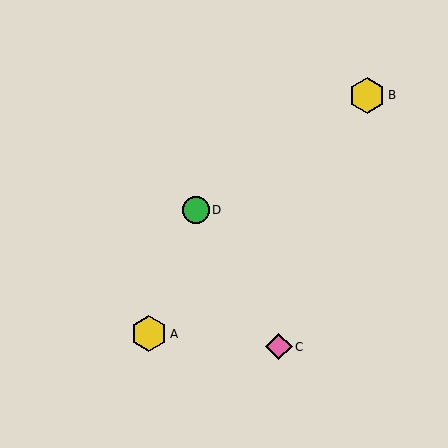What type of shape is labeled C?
Shape C is a pink diamond.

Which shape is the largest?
The yellow hexagon (labeled B) is the largest.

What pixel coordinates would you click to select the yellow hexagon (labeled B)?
Click at (367, 95) to select the yellow hexagon B.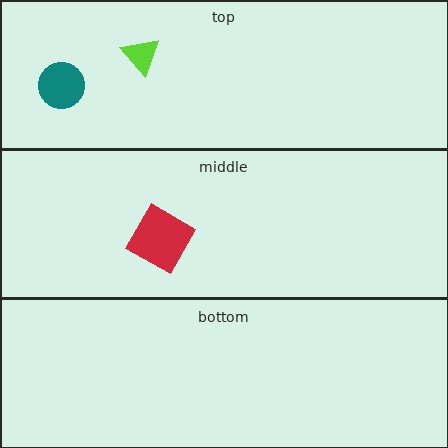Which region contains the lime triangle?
The top region.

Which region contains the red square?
The middle region.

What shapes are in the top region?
The teal circle, the lime triangle.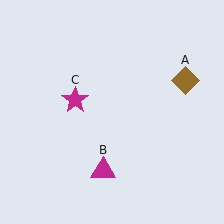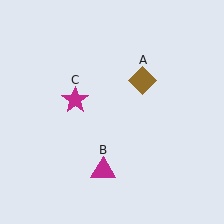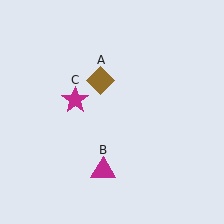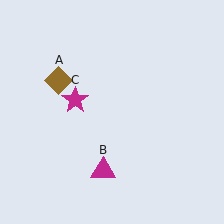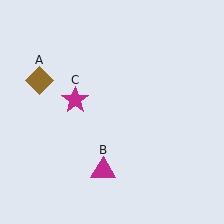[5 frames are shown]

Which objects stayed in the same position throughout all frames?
Magenta triangle (object B) and magenta star (object C) remained stationary.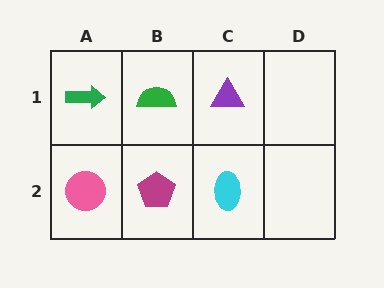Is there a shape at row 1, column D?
No, that cell is empty.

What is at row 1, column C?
A purple triangle.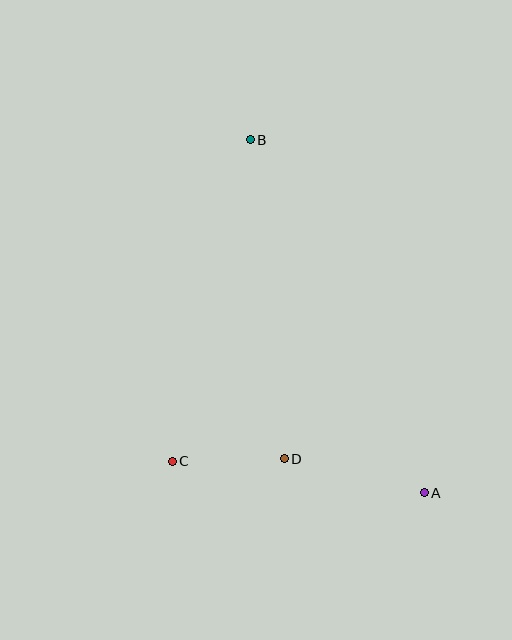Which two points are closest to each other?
Points C and D are closest to each other.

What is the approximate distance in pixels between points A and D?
The distance between A and D is approximately 144 pixels.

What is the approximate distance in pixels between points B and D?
The distance between B and D is approximately 321 pixels.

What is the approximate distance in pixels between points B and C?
The distance between B and C is approximately 331 pixels.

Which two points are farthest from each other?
Points A and B are farthest from each other.